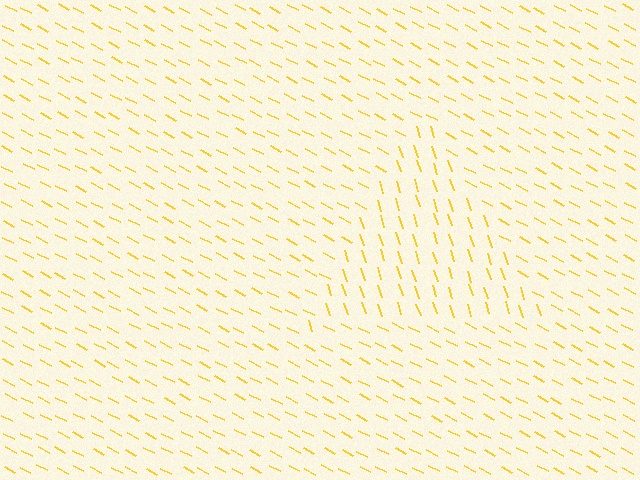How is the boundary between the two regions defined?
The boundary is defined purely by a change in line orientation (approximately 45 degrees difference). All lines are the same color and thickness.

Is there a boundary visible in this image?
Yes, there is a texture boundary formed by a change in line orientation.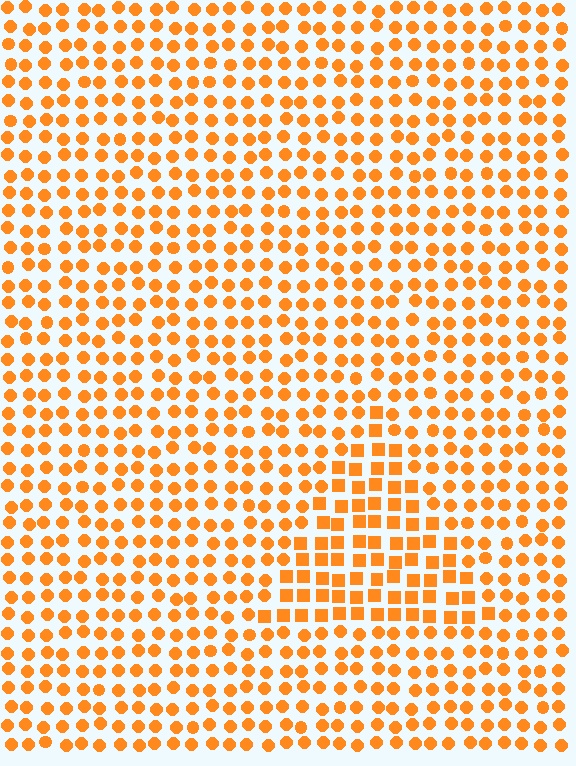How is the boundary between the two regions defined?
The boundary is defined by a change in element shape: squares inside vs. circles outside. All elements share the same color and spacing.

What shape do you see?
I see a triangle.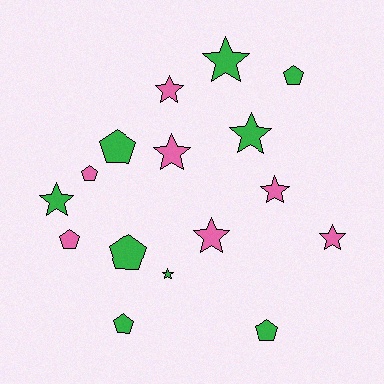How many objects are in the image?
There are 16 objects.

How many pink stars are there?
There are 5 pink stars.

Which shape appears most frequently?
Star, with 9 objects.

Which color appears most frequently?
Green, with 9 objects.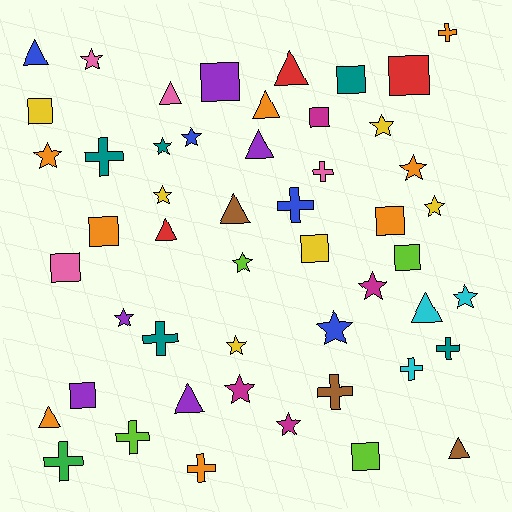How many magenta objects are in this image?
There are 4 magenta objects.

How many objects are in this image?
There are 50 objects.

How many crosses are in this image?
There are 11 crosses.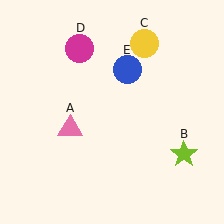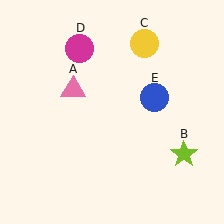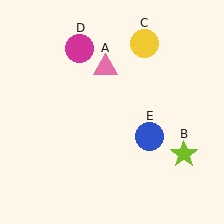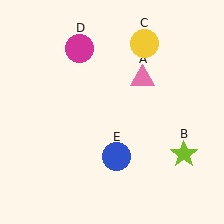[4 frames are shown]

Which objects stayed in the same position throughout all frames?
Lime star (object B) and yellow circle (object C) and magenta circle (object D) remained stationary.